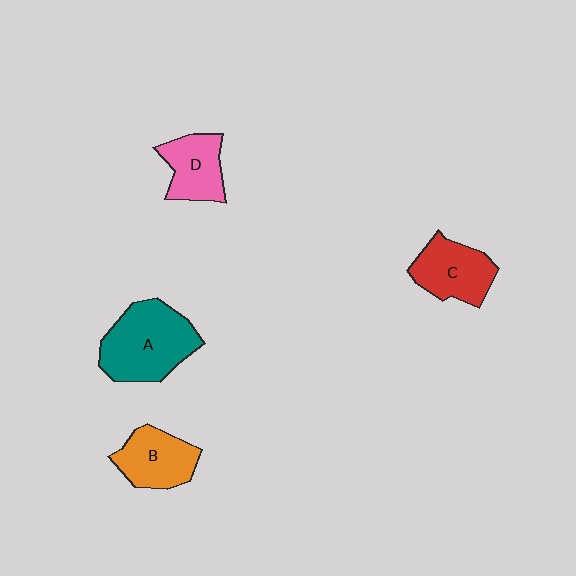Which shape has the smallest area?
Shape D (pink).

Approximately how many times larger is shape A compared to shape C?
Approximately 1.5 times.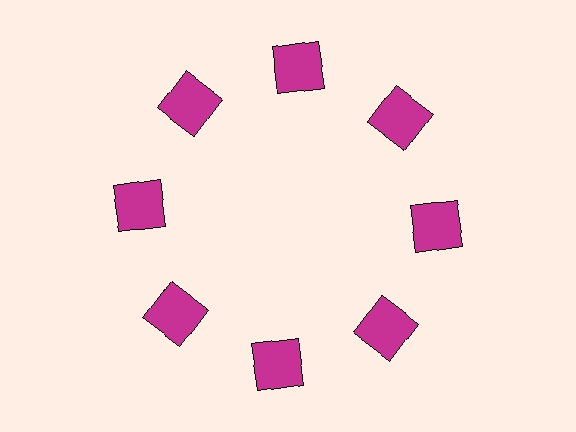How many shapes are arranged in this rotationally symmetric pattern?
There are 8 shapes, arranged in 8 groups of 1.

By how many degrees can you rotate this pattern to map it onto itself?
The pattern maps onto itself every 45 degrees of rotation.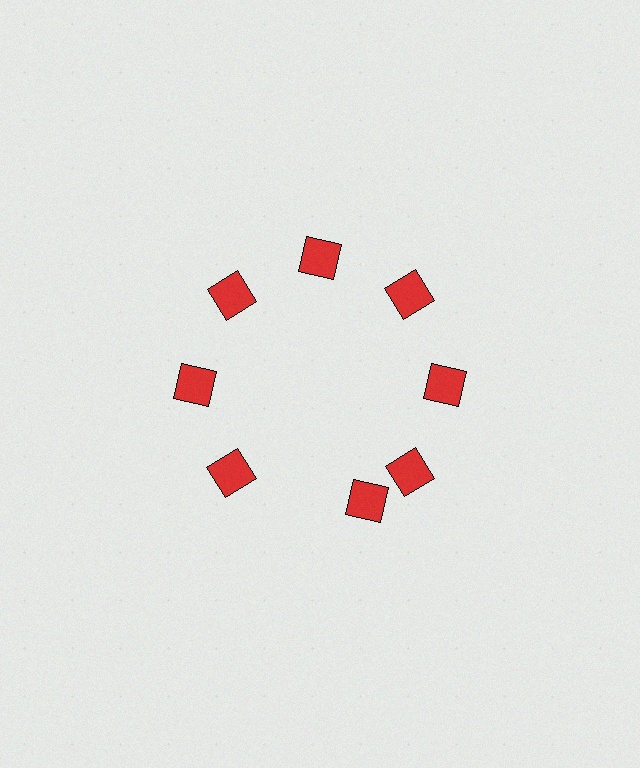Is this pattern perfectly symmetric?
No. The 8 red squares are arranged in a ring, but one element near the 6 o'clock position is rotated out of alignment along the ring, breaking the 8-fold rotational symmetry.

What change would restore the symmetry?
The symmetry would be restored by rotating it back into even spacing with its neighbors so that all 8 squares sit at equal angles and equal distance from the center.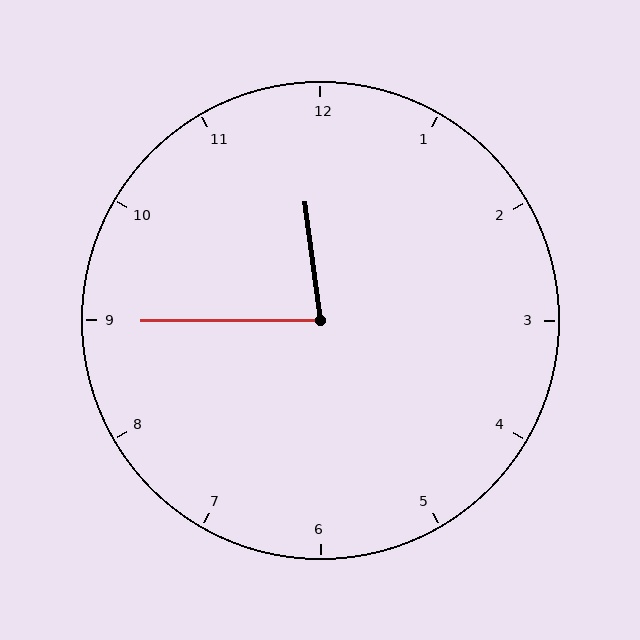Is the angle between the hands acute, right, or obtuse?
It is acute.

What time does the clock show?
11:45.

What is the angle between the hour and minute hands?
Approximately 82 degrees.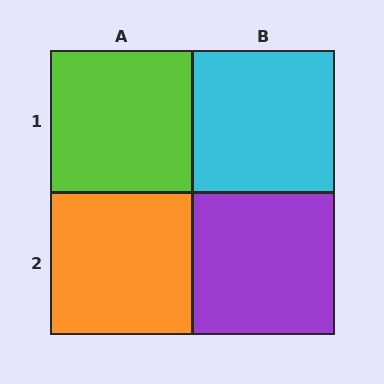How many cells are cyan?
1 cell is cyan.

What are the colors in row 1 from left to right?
Lime, cyan.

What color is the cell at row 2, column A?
Orange.